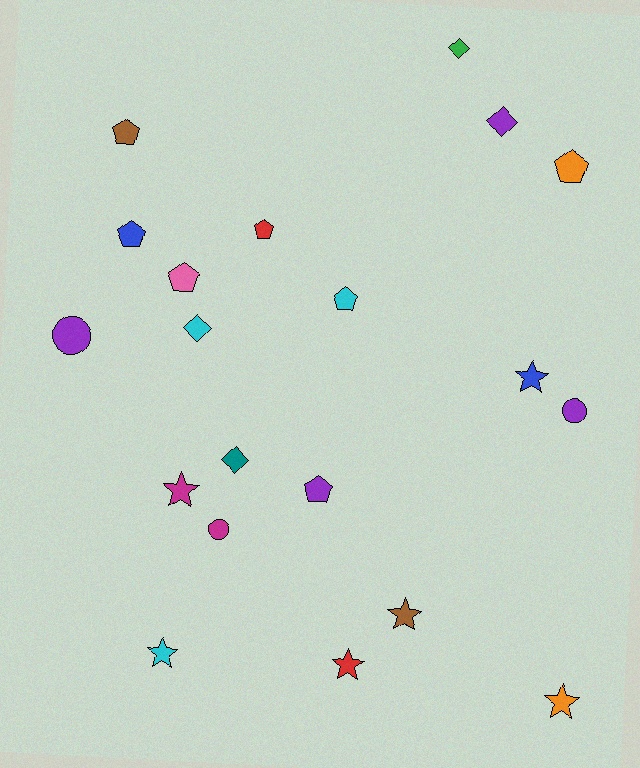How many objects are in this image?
There are 20 objects.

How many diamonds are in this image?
There are 4 diamonds.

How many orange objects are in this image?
There are 2 orange objects.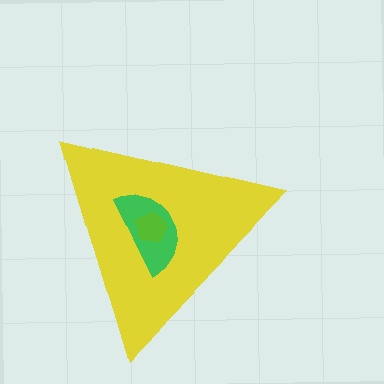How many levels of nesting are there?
3.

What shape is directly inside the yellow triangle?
The green semicircle.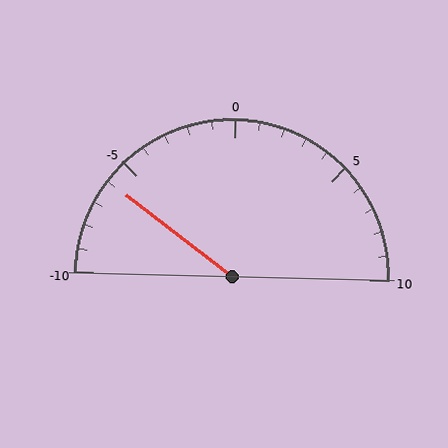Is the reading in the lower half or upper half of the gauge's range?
The reading is in the lower half of the range (-10 to 10).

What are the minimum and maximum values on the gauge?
The gauge ranges from -10 to 10.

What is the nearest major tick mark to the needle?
The nearest major tick mark is -5.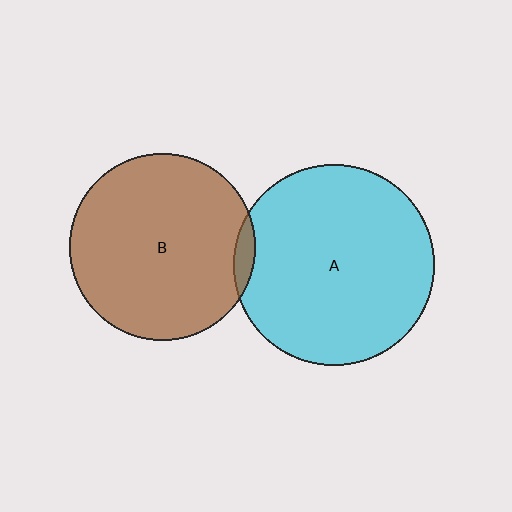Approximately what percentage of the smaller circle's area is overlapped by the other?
Approximately 5%.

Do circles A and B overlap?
Yes.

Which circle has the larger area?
Circle A (cyan).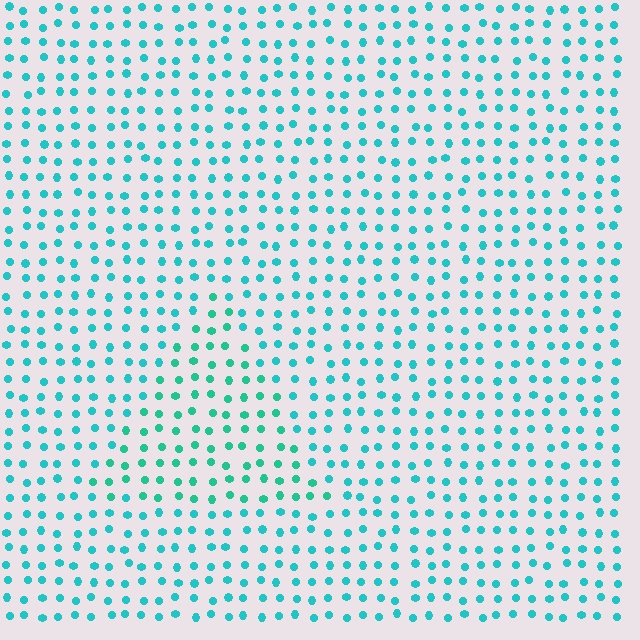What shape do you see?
I see a triangle.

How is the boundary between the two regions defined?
The boundary is defined purely by a slight shift in hue (about 19 degrees). Spacing, size, and orientation are identical on both sides.